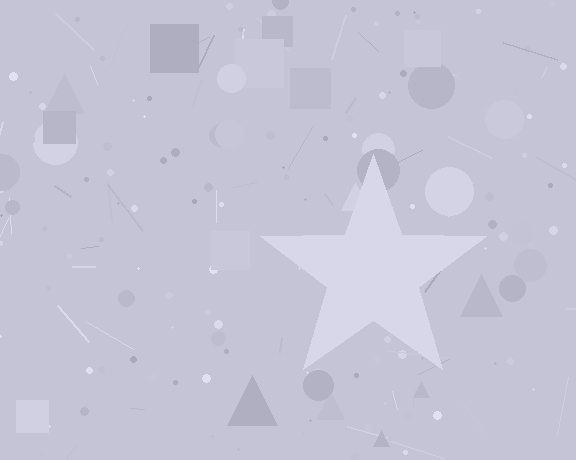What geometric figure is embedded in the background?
A star is embedded in the background.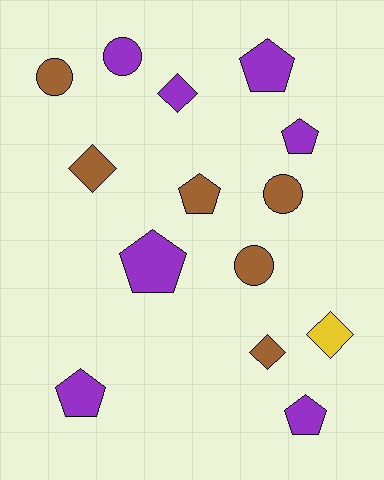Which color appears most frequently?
Purple, with 7 objects.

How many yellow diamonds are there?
There is 1 yellow diamond.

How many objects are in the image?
There are 14 objects.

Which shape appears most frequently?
Pentagon, with 6 objects.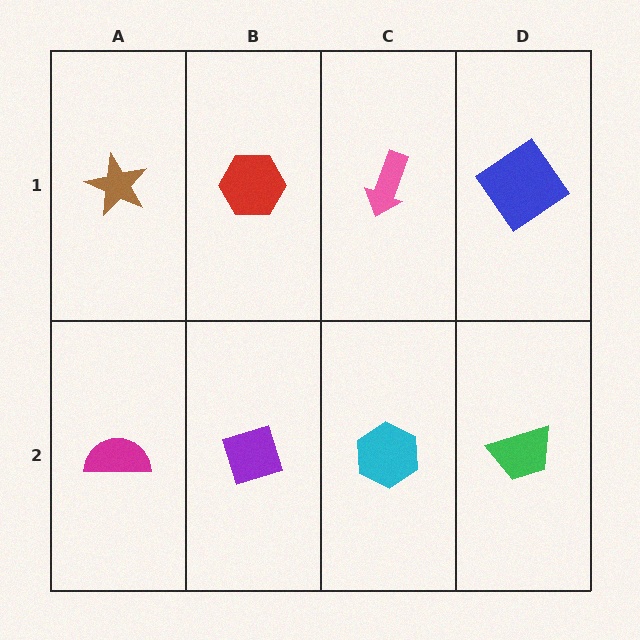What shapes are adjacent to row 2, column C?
A pink arrow (row 1, column C), a purple diamond (row 2, column B), a green trapezoid (row 2, column D).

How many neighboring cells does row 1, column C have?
3.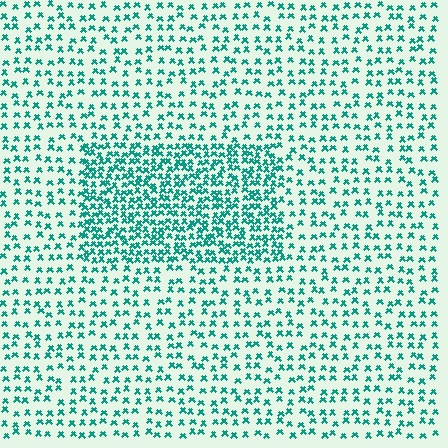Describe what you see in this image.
The image contains small teal elements arranged at two different densities. A rectangle-shaped region is visible where the elements are more densely packed than the surrounding area.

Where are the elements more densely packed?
The elements are more densely packed inside the rectangle boundary.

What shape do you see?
I see a rectangle.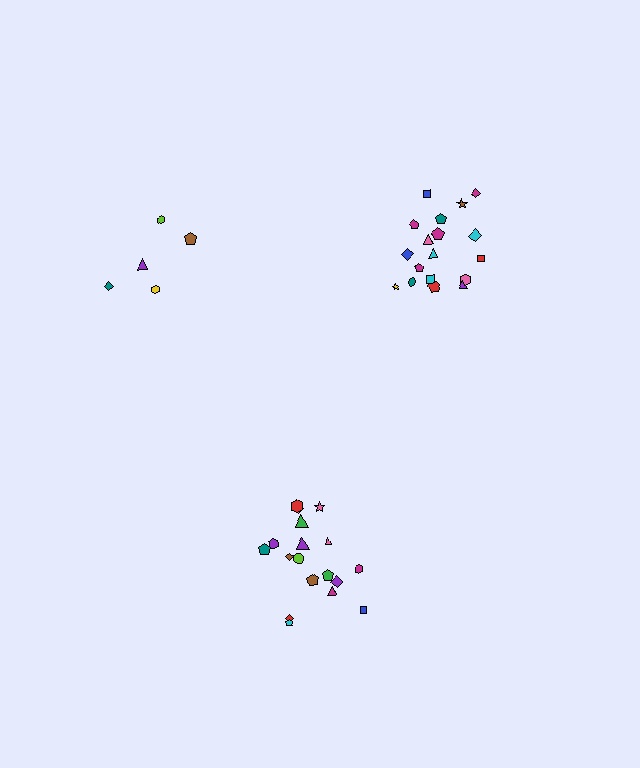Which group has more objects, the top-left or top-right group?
The top-right group.